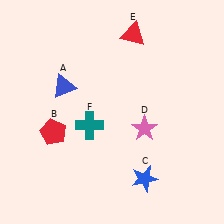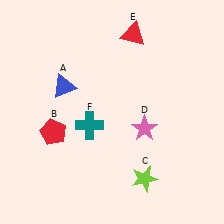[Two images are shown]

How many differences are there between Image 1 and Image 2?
There is 1 difference between the two images.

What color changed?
The star (C) changed from blue in Image 1 to lime in Image 2.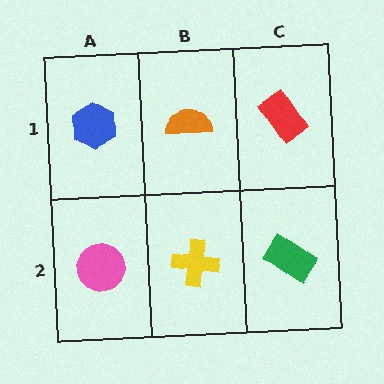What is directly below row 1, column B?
A yellow cross.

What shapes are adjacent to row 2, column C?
A red rectangle (row 1, column C), a yellow cross (row 2, column B).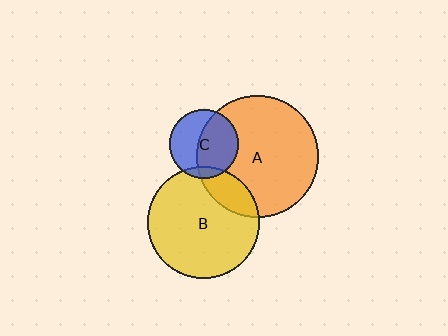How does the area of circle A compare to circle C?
Approximately 3.2 times.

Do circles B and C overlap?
Yes.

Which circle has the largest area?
Circle A (orange).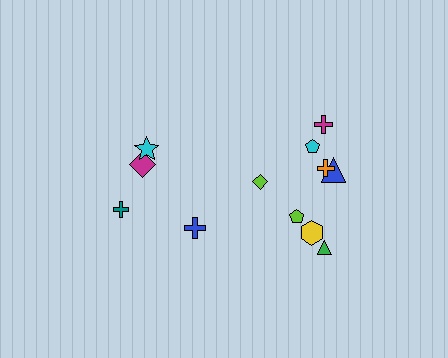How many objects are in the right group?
There are 8 objects.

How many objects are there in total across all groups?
There are 12 objects.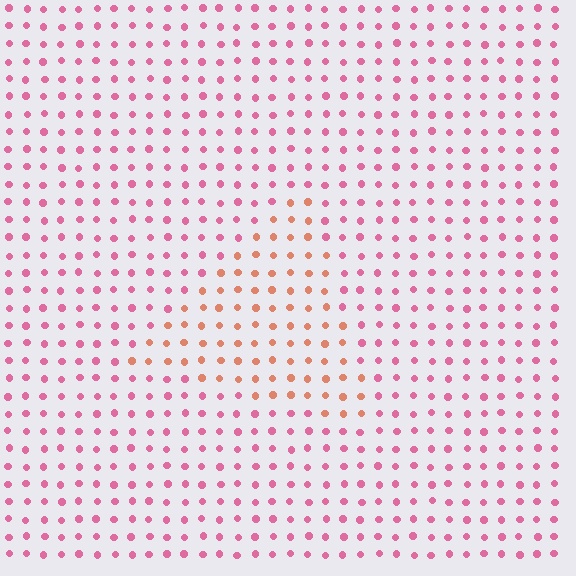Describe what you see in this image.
The image is filled with small pink elements in a uniform arrangement. A triangle-shaped region is visible where the elements are tinted to a slightly different hue, forming a subtle color boundary.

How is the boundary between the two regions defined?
The boundary is defined purely by a slight shift in hue (about 40 degrees). Spacing, size, and orientation are identical on both sides.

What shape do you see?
I see a triangle.